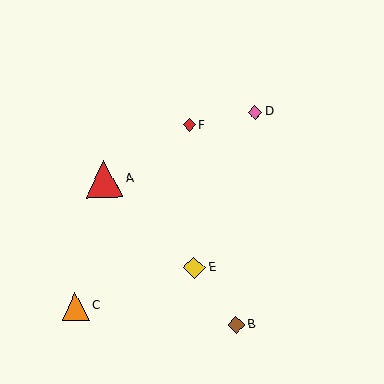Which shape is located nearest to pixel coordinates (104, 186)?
The red triangle (labeled A) at (104, 179) is nearest to that location.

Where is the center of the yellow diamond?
The center of the yellow diamond is at (194, 268).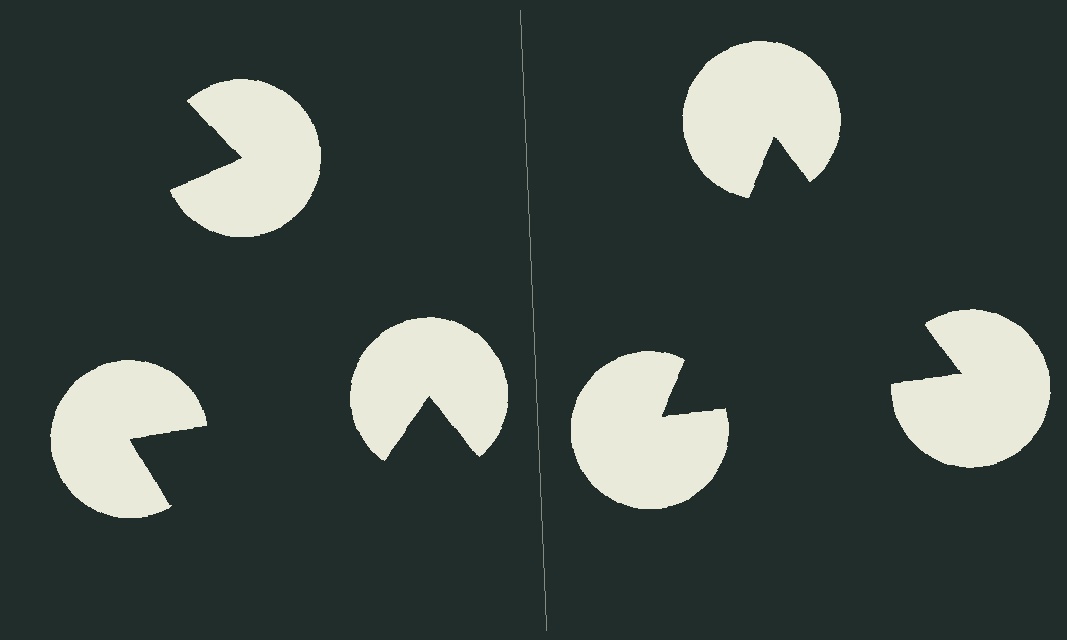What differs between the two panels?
The pac-man discs are positioned identically on both sides; only the wedge orientations differ. On the right they align to a triangle; on the left they are misaligned.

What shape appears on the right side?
An illusory triangle.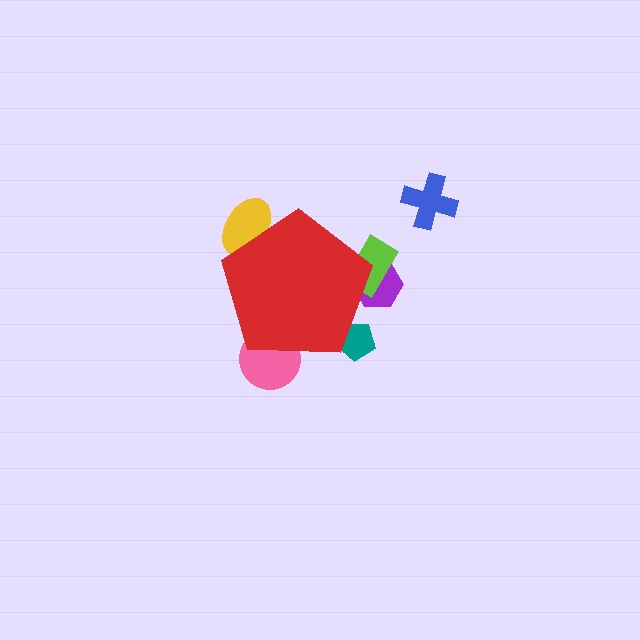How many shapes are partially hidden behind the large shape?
5 shapes are partially hidden.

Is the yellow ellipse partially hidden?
Yes, the yellow ellipse is partially hidden behind the red pentagon.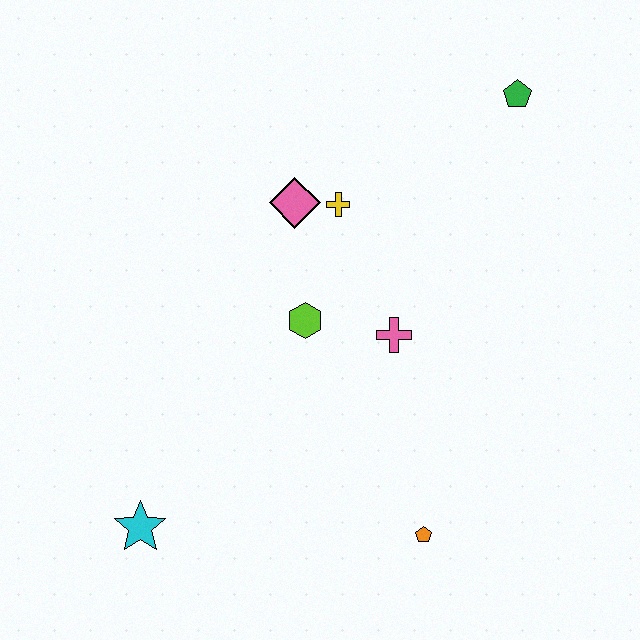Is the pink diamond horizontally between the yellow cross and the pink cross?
No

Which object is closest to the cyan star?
The lime hexagon is closest to the cyan star.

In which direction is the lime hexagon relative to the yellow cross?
The lime hexagon is below the yellow cross.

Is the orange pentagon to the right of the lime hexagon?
Yes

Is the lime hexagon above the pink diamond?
No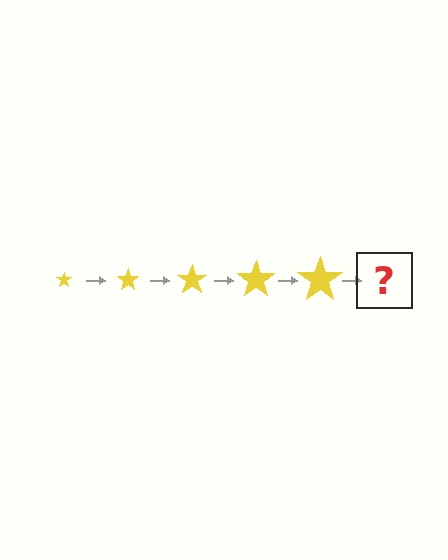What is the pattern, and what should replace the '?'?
The pattern is that the star gets progressively larger each step. The '?' should be a yellow star, larger than the previous one.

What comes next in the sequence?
The next element should be a yellow star, larger than the previous one.